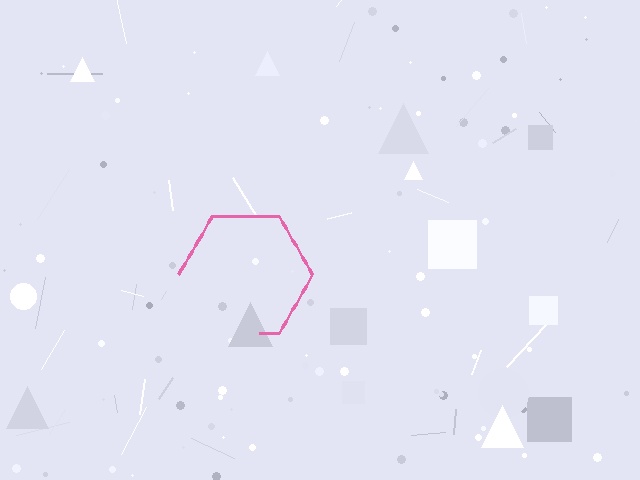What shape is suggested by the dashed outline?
The dashed outline suggests a hexagon.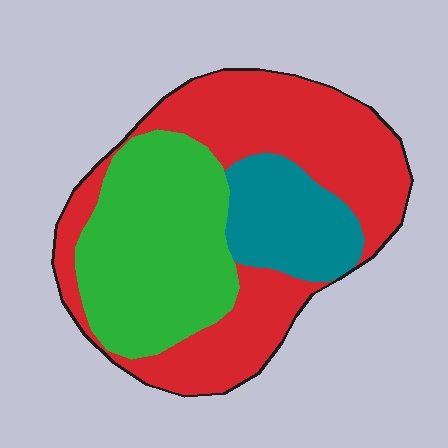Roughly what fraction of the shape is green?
Green takes up about one third (1/3) of the shape.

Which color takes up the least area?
Teal, at roughly 15%.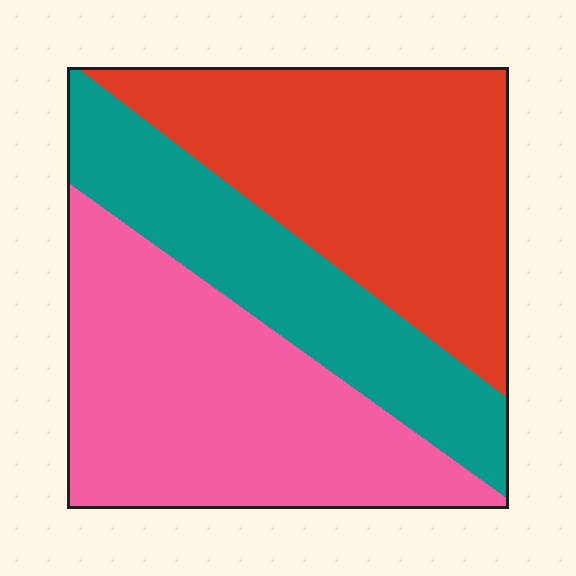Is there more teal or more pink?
Pink.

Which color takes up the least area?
Teal, at roughly 25%.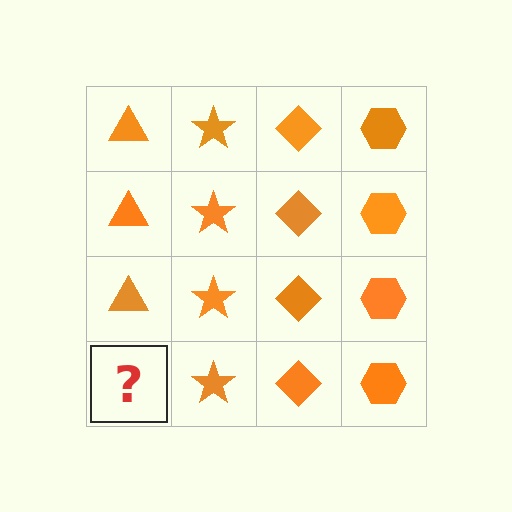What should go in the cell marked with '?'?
The missing cell should contain an orange triangle.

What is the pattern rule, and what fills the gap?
The rule is that each column has a consistent shape. The gap should be filled with an orange triangle.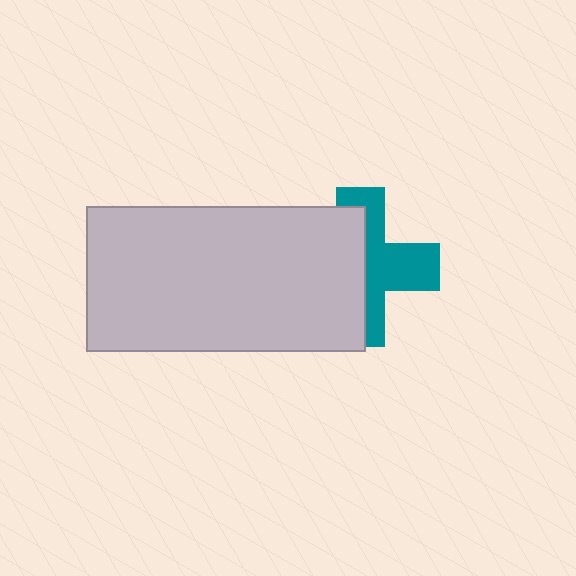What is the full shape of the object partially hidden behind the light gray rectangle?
The partially hidden object is a teal cross.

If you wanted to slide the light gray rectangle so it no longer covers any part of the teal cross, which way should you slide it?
Slide it left — that is the most direct way to separate the two shapes.